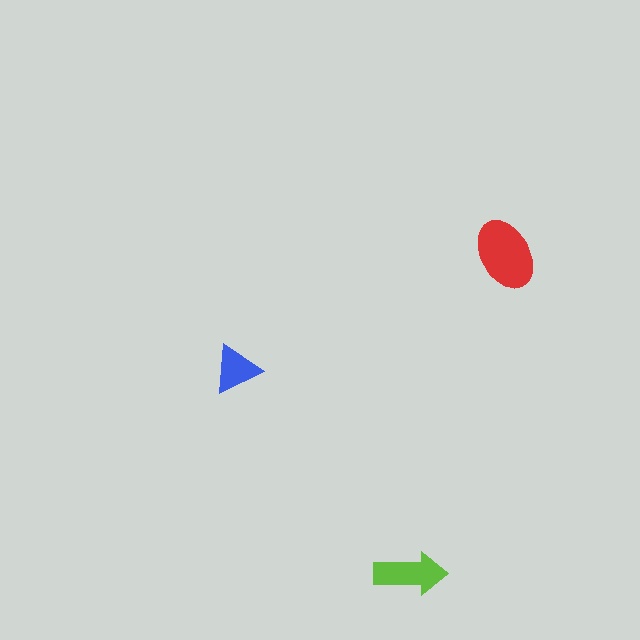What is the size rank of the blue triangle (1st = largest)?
3rd.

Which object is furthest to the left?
The blue triangle is leftmost.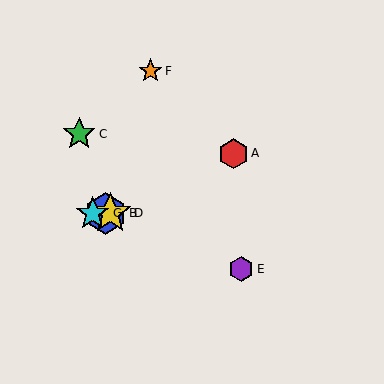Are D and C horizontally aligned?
No, D is at y≈213 and C is at y≈134.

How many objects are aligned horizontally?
3 objects (B, D, G) are aligned horizontally.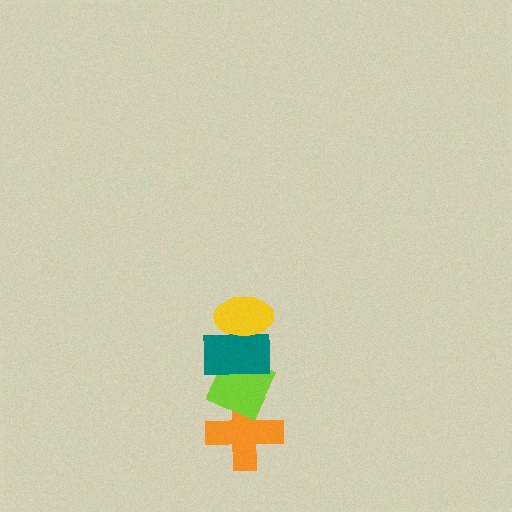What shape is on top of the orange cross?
The lime diamond is on top of the orange cross.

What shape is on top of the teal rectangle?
The yellow ellipse is on top of the teal rectangle.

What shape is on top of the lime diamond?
The teal rectangle is on top of the lime diamond.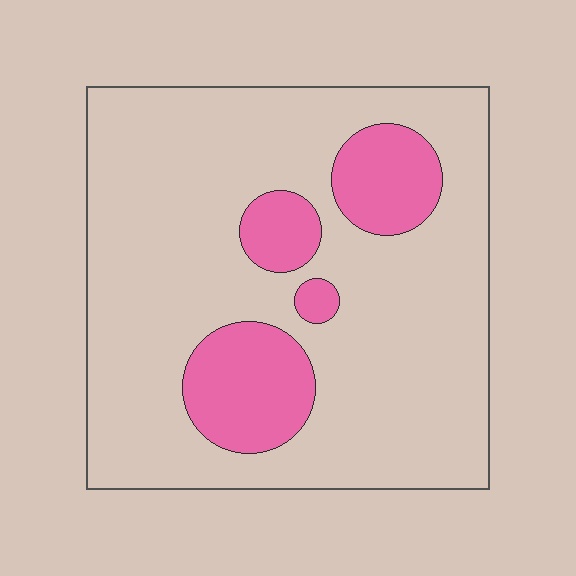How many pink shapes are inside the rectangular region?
4.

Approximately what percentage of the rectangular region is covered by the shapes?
Approximately 20%.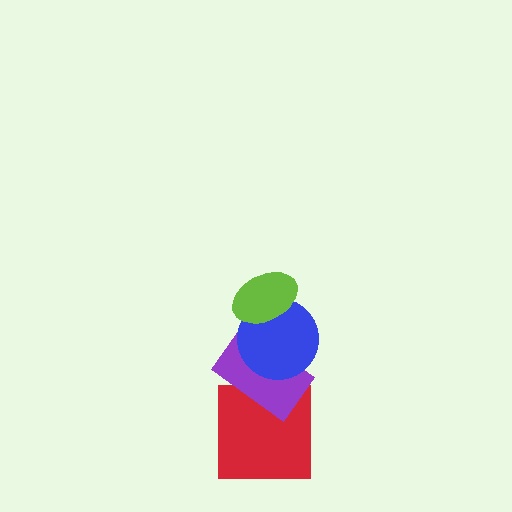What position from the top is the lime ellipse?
The lime ellipse is 1st from the top.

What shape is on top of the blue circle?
The lime ellipse is on top of the blue circle.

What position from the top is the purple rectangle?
The purple rectangle is 3rd from the top.